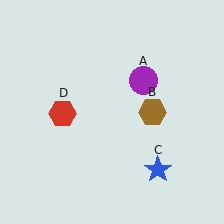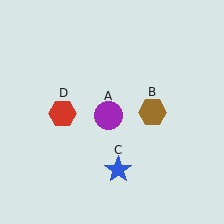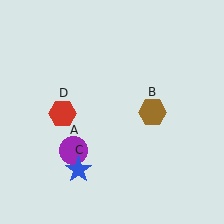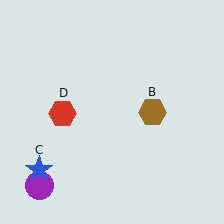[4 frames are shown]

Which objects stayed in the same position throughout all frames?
Brown hexagon (object B) and red hexagon (object D) remained stationary.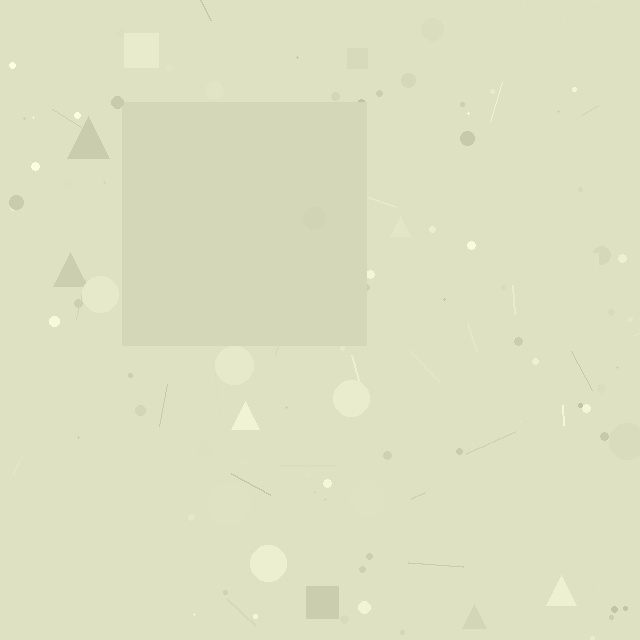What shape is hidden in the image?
A square is hidden in the image.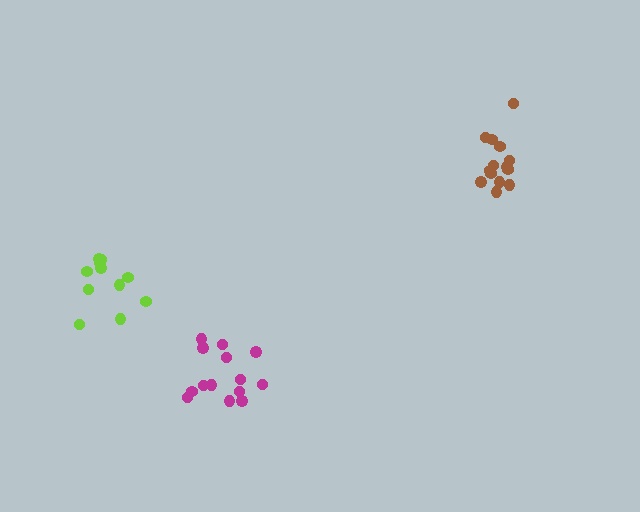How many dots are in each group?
Group 1: 14 dots, Group 2: 11 dots, Group 3: 14 dots (39 total).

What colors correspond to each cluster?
The clusters are colored: brown, lime, magenta.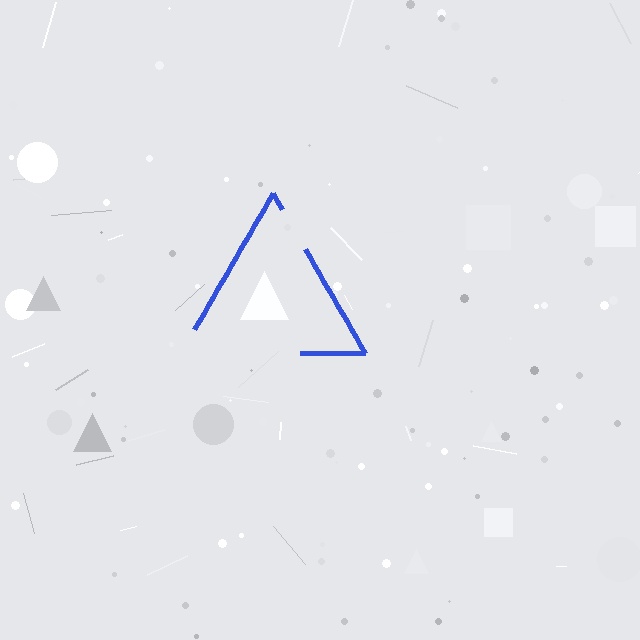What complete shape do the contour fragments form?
The contour fragments form a triangle.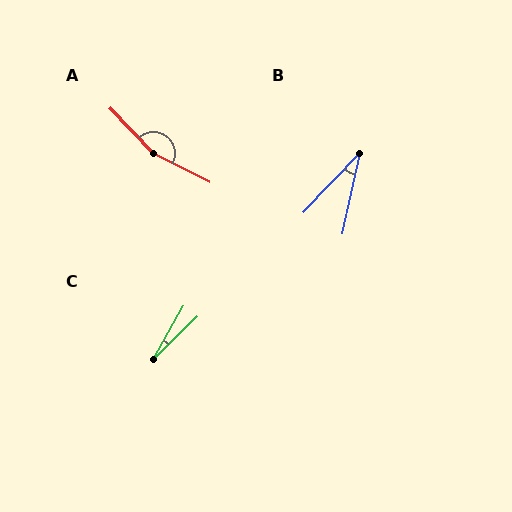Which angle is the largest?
A, at approximately 161 degrees.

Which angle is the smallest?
C, at approximately 16 degrees.